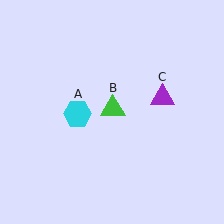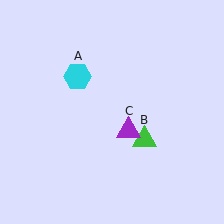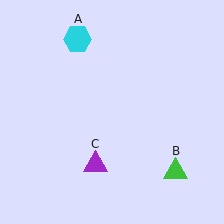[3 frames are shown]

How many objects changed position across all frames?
3 objects changed position: cyan hexagon (object A), green triangle (object B), purple triangle (object C).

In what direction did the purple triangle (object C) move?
The purple triangle (object C) moved down and to the left.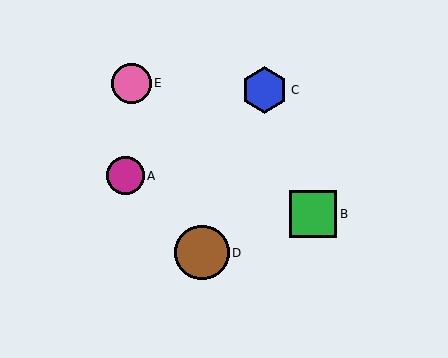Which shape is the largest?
The brown circle (labeled D) is the largest.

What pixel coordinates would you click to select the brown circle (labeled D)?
Click at (202, 253) to select the brown circle D.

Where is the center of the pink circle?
The center of the pink circle is at (131, 83).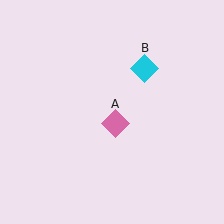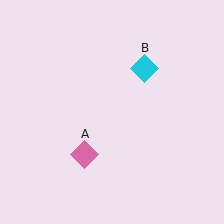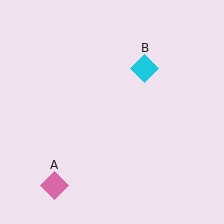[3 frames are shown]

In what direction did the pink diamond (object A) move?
The pink diamond (object A) moved down and to the left.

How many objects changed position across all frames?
1 object changed position: pink diamond (object A).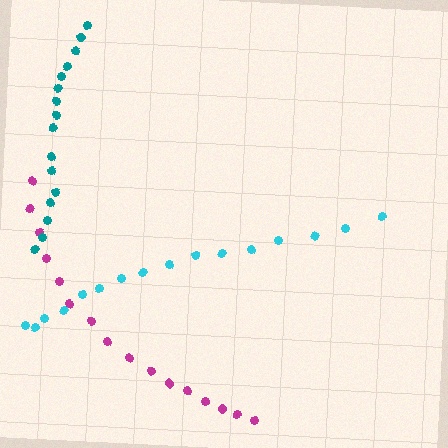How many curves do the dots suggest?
There are 3 distinct paths.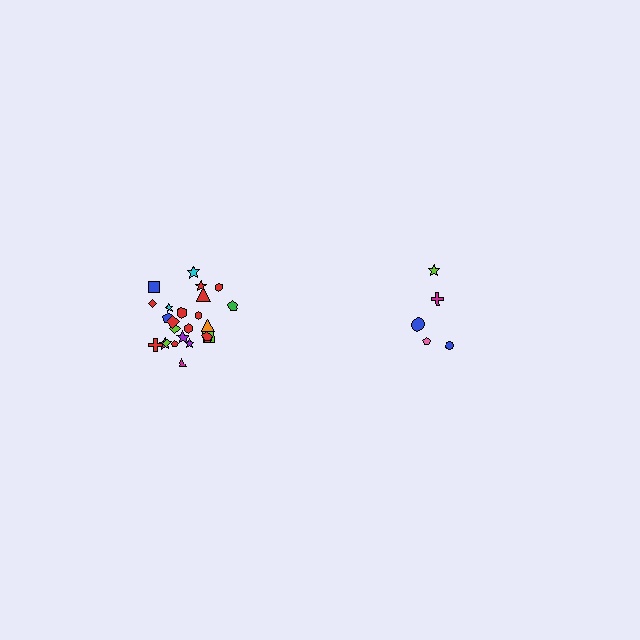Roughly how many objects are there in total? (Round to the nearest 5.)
Roughly 30 objects in total.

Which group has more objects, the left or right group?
The left group.